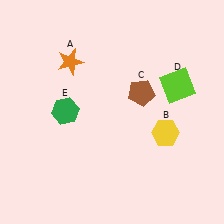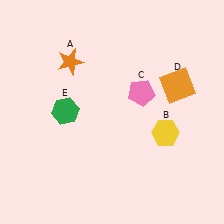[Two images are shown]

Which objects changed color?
C changed from brown to pink. D changed from lime to orange.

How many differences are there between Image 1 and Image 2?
There are 2 differences between the two images.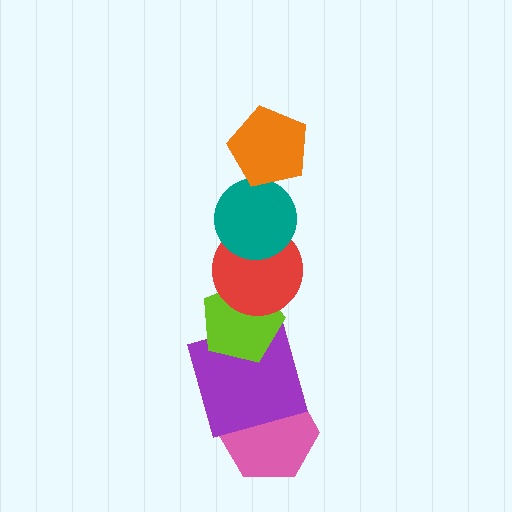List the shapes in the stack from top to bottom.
From top to bottom: the orange pentagon, the teal circle, the red circle, the lime pentagon, the purple square, the pink hexagon.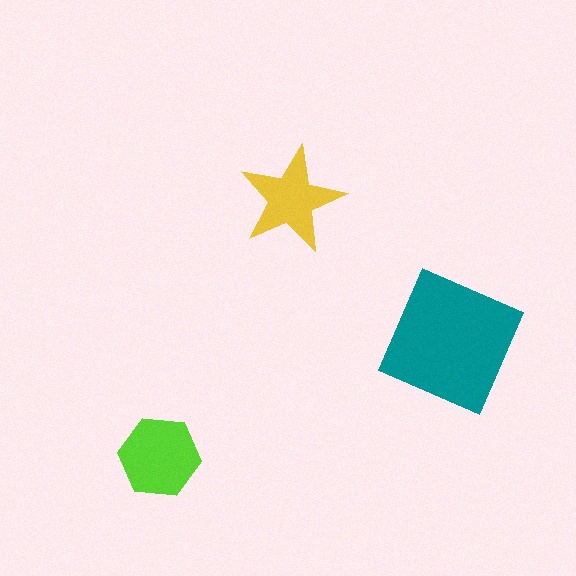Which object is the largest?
The teal square.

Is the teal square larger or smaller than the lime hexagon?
Larger.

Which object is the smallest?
The yellow star.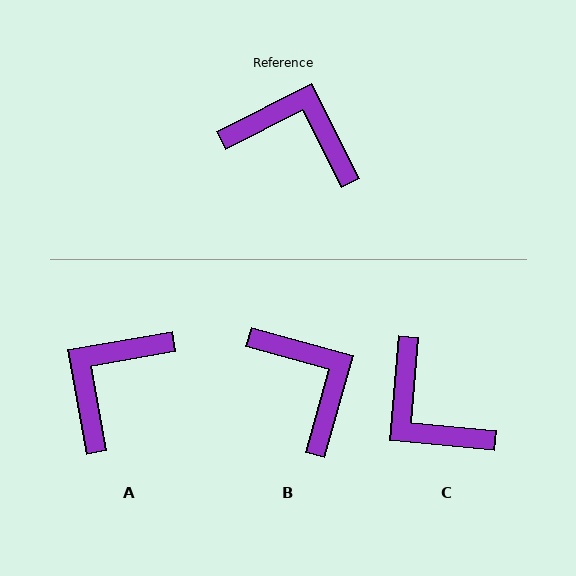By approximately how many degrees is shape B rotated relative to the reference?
Approximately 42 degrees clockwise.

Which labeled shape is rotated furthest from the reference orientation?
C, about 148 degrees away.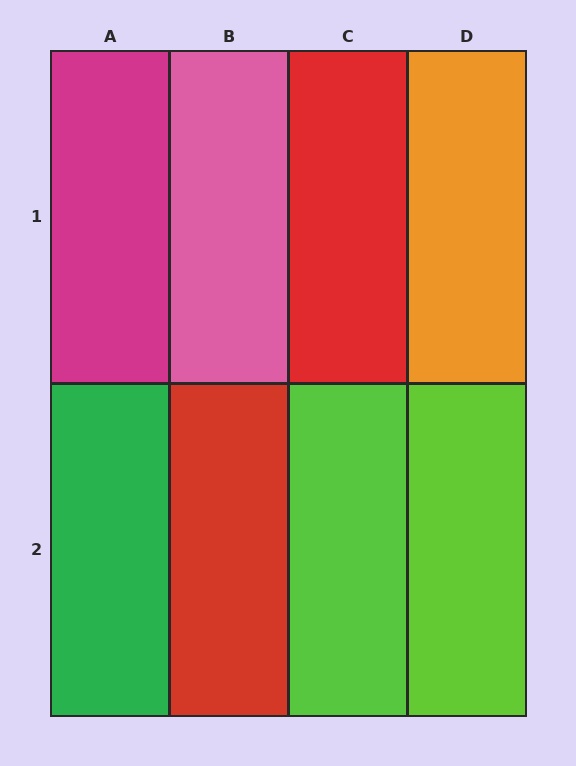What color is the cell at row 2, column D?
Lime.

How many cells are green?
1 cell is green.